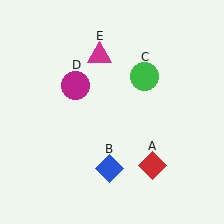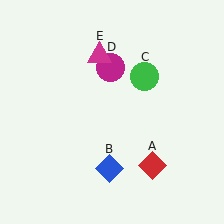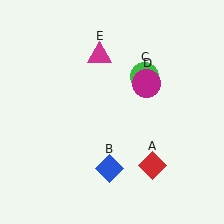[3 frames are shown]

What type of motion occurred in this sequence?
The magenta circle (object D) rotated clockwise around the center of the scene.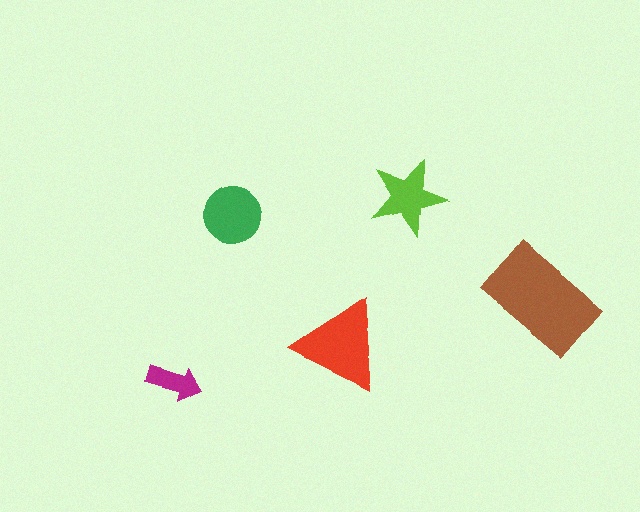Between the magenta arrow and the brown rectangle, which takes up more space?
The brown rectangle.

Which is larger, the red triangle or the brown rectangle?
The brown rectangle.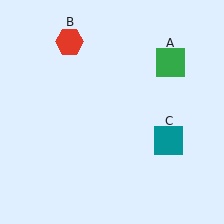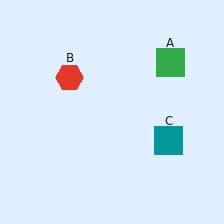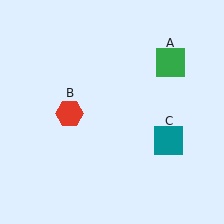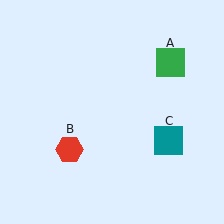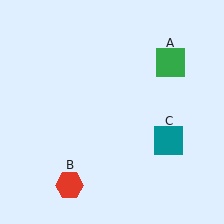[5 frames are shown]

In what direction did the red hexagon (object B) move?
The red hexagon (object B) moved down.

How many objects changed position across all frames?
1 object changed position: red hexagon (object B).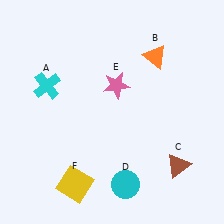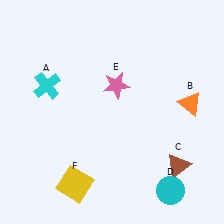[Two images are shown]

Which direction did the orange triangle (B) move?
The orange triangle (B) moved down.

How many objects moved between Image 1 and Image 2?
2 objects moved between the two images.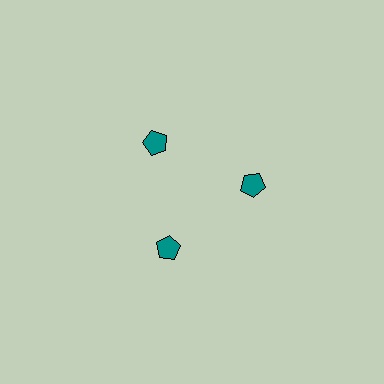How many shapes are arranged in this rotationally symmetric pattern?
There are 3 shapes, arranged in 3 groups of 1.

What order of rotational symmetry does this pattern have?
This pattern has 3-fold rotational symmetry.